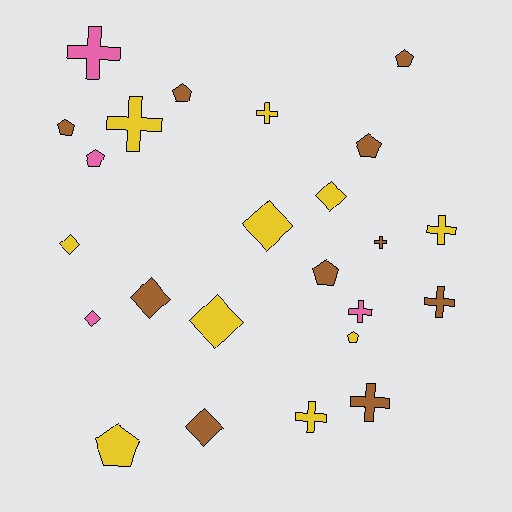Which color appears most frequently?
Yellow, with 10 objects.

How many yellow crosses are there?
There are 4 yellow crosses.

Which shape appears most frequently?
Cross, with 9 objects.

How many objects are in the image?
There are 24 objects.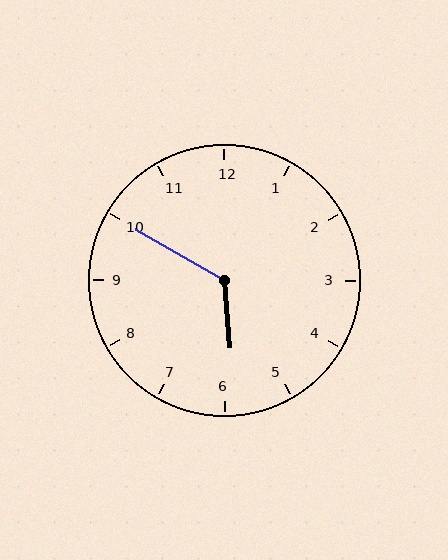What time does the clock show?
5:50.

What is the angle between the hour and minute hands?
Approximately 125 degrees.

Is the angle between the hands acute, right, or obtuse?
It is obtuse.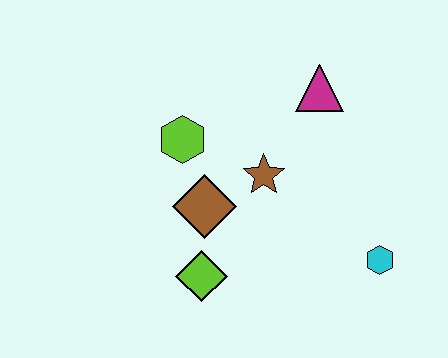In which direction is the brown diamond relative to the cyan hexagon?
The brown diamond is to the left of the cyan hexagon.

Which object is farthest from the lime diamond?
The magenta triangle is farthest from the lime diamond.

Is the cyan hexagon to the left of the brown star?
No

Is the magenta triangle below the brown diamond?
No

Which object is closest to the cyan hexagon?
The brown star is closest to the cyan hexagon.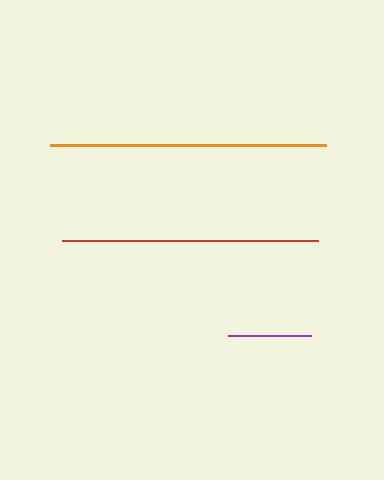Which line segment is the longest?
The orange line is the longest at approximately 276 pixels.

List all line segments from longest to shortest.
From longest to shortest: orange, red, purple.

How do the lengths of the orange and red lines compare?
The orange and red lines are approximately the same length.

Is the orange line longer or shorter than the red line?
The orange line is longer than the red line.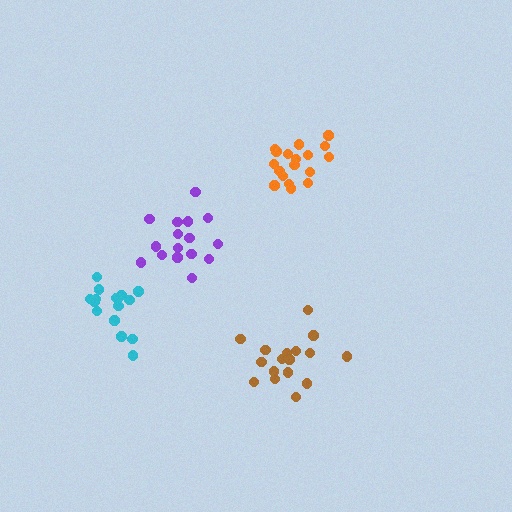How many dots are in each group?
Group 1: 16 dots, Group 2: 18 dots, Group 3: 17 dots, Group 4: 16 dots (67 total).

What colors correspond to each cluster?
The clusters are colored: purple, orange, brown, cyan.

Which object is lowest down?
The brown cluster is bottommost.